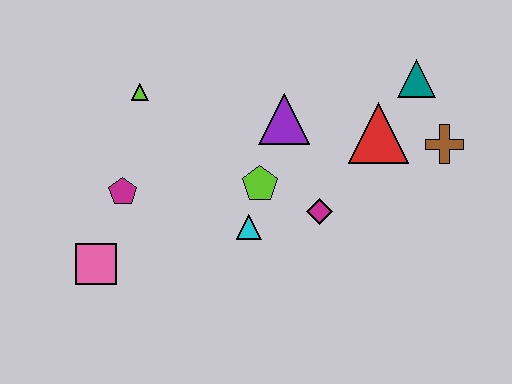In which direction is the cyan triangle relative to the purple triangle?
The cyan triangle is below the purple triangle.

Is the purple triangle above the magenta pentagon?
Yes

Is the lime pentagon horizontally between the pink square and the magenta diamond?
Yes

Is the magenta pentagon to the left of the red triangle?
Yes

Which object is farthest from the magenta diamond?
The pink square is farthest from the magenta diamond.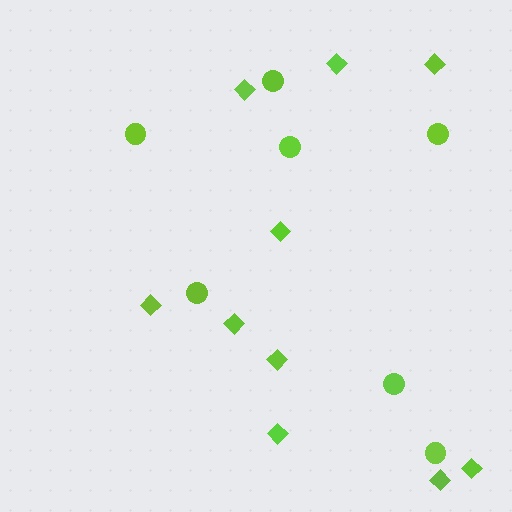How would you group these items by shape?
There are 2 groups: one group of diamonds (10) and one group of circles (7).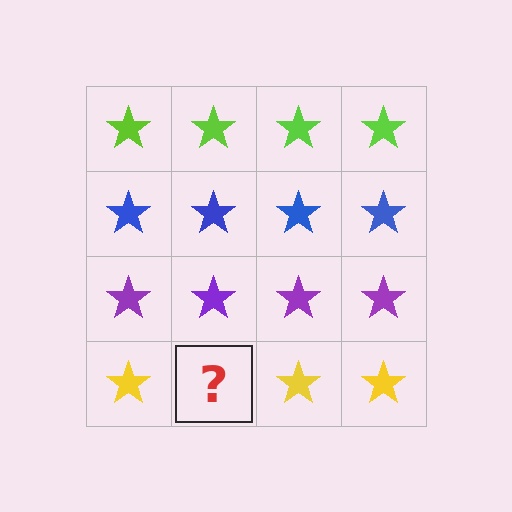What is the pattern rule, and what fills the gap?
The rule is that each row has a consistent color. The gap should be filled with a yellow star.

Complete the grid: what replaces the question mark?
The question mark should be replaced with a yellow star.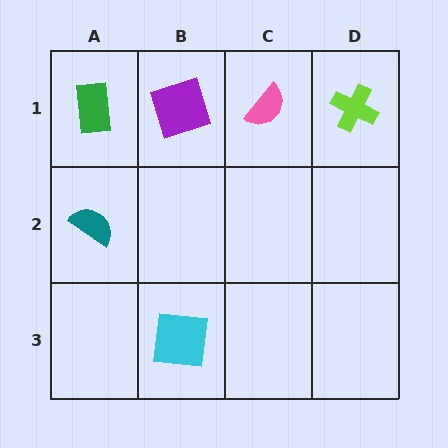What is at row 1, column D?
A lime cross.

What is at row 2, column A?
A teal semicircle.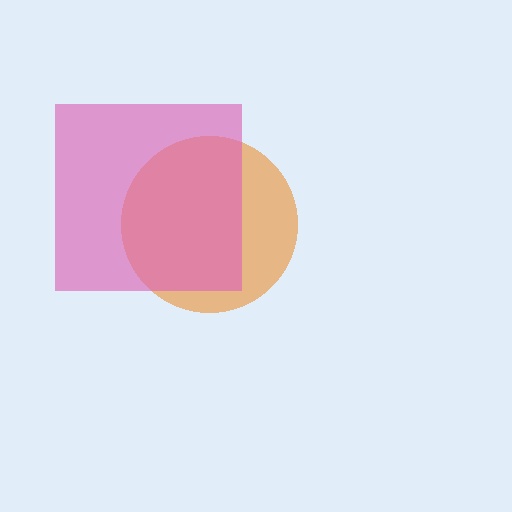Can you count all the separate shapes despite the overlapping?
Yes, there are 2 separate shapes.